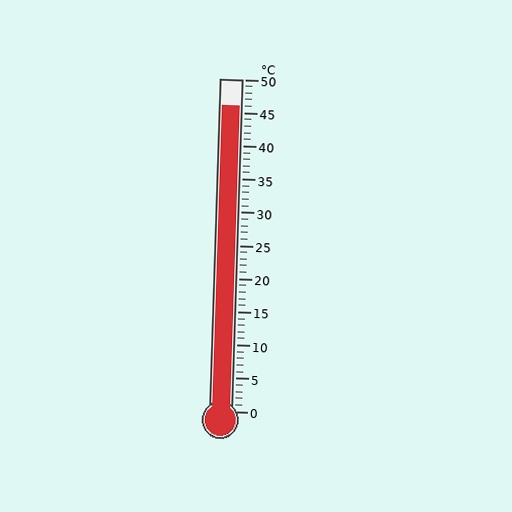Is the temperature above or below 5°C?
The temperature is above 5°C.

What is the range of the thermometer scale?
The thermometer scale ranges from 0°C to 50°C.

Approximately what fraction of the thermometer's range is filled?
The thermometer is filled to approximately 90% of its range.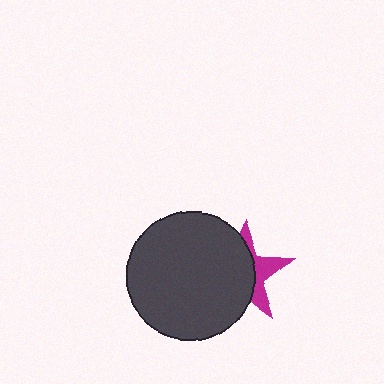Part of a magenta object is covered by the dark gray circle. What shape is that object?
It is a star.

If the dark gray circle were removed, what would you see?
You would see the complete magenta star.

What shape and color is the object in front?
The object in front is a dark gray circle.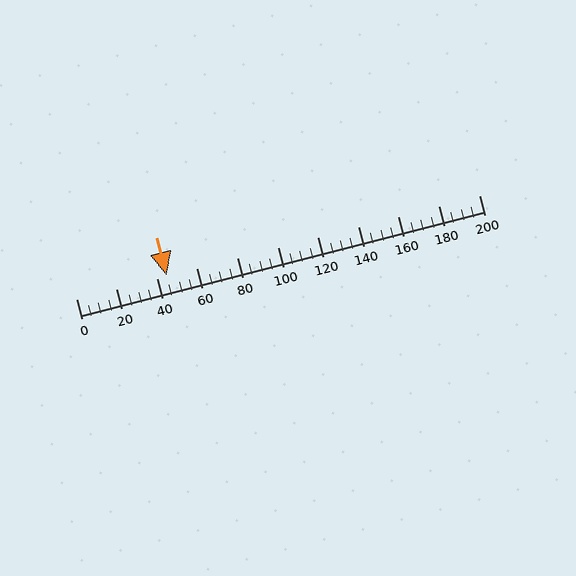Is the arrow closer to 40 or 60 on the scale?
The arrow is closer to 40.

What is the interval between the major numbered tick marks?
The major tick marks are spaced 20 units apart.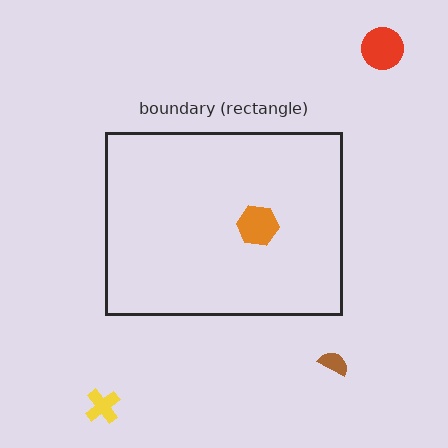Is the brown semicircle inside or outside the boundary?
Outside.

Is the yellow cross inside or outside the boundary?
Outside.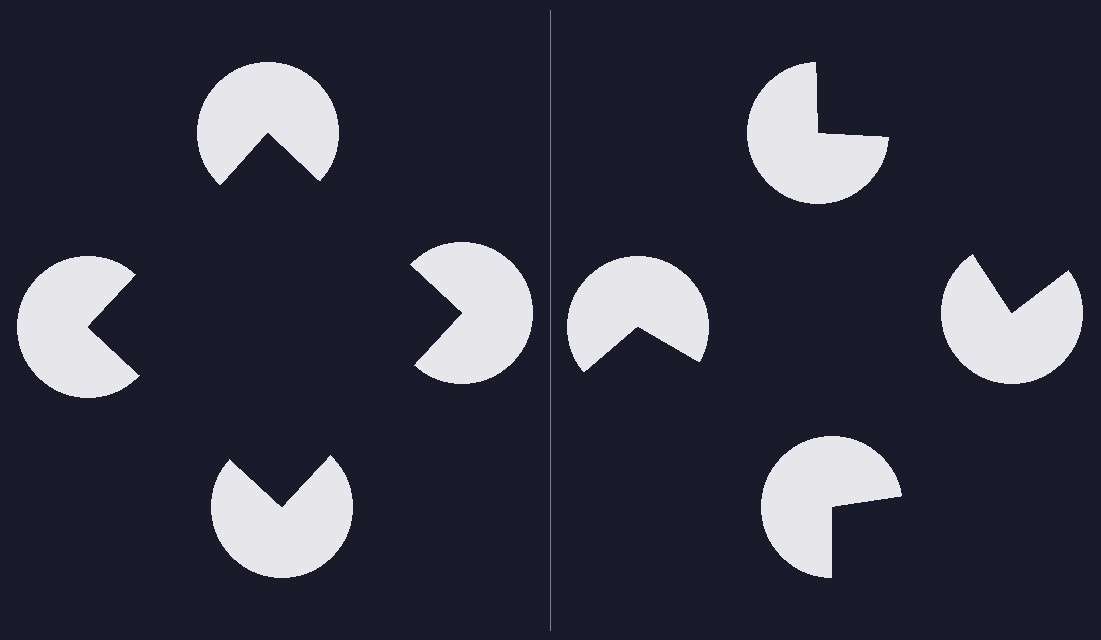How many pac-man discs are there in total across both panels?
8 — 4 on each side.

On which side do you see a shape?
An illusory square appears on the left side. On the right side the wedge cuts are rotated, so no coherent shape forms.